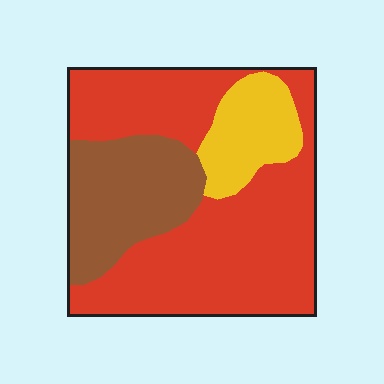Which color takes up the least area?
Yellow, at roughly 15%.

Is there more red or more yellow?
Red.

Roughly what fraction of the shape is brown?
Brown takes up between a sixth and a third of the shape.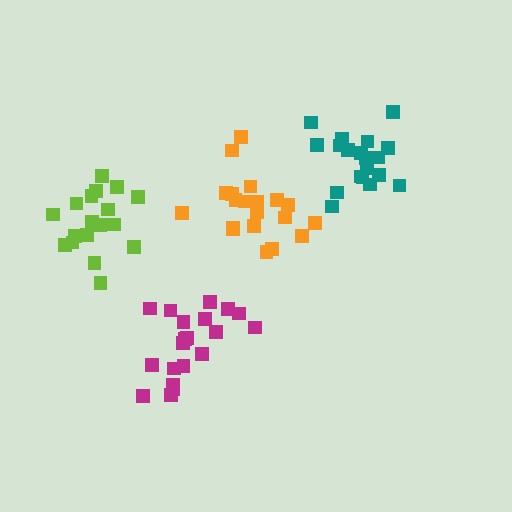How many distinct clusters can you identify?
There are 4 distinct clusters.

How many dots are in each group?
Group 1: 20 dots, Group 2: 18 dots, Group 3: 19 dots, Group 4: 20 dots (77 total).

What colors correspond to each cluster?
The clusters are colored: magenta, lime, teal, orange.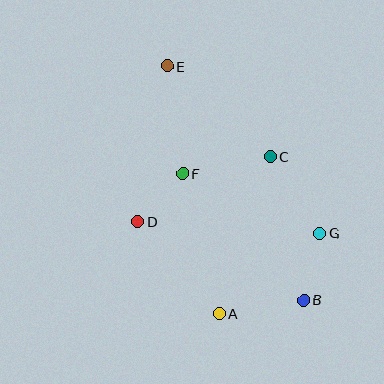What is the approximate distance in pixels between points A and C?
The distance between A and C is approximately 165 pixels.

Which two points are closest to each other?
Points D and F are closest to each other.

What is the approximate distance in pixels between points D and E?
The distance between D and E is approximately 158 pixels.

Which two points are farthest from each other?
Points B and E are farthest from each other.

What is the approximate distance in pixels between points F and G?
The distance between F and G is approximately 149 pixels.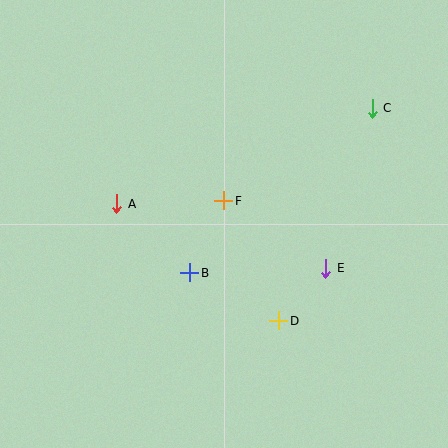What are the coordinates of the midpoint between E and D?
The midpoint between E and D is at (302, 294).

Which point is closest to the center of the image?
Point F at (224, 201) is closest to the center.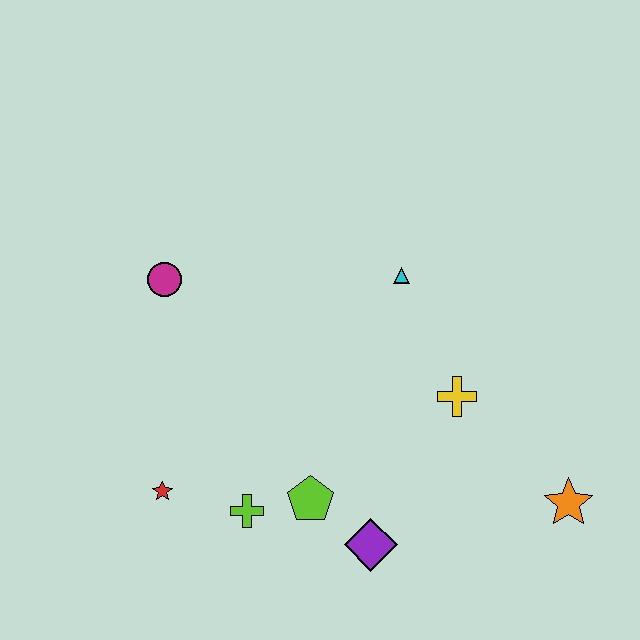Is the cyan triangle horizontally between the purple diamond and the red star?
No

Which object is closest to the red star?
The lime cross is closest to the red star.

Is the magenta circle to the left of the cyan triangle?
Yes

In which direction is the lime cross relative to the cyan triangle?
The lime cross is below the cyan triangle.